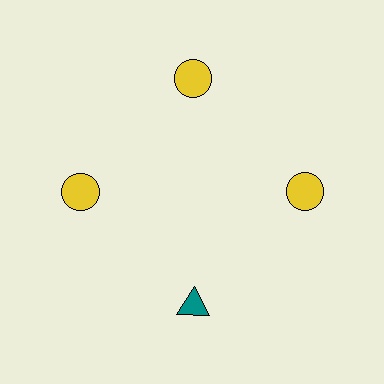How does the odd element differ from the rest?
It differs in both color (teal instead of yellow) and shape (triangle instead of circle).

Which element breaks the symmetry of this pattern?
The teal triangle at roughly the 6 o'clock position breaks the symmetry. All other shapes are yellow circles.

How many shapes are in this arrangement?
There are 4 shapes arranged in a ring pattern.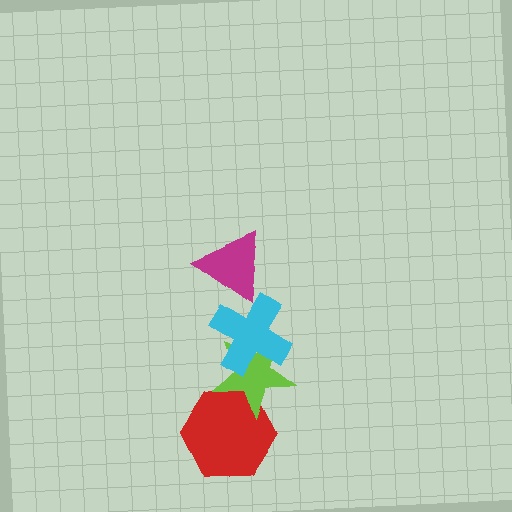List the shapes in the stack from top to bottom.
From top to bottom: the magenta triangle, the cyan cross, the lime star, the red hexagon.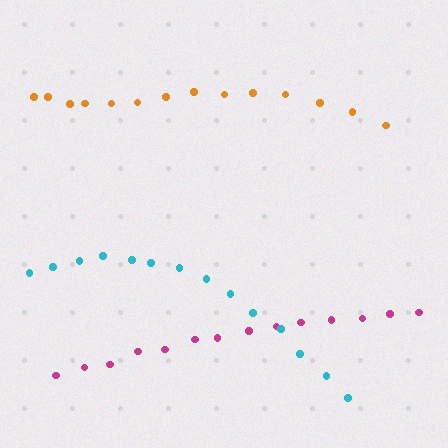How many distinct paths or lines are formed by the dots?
There are 3 distinct paths.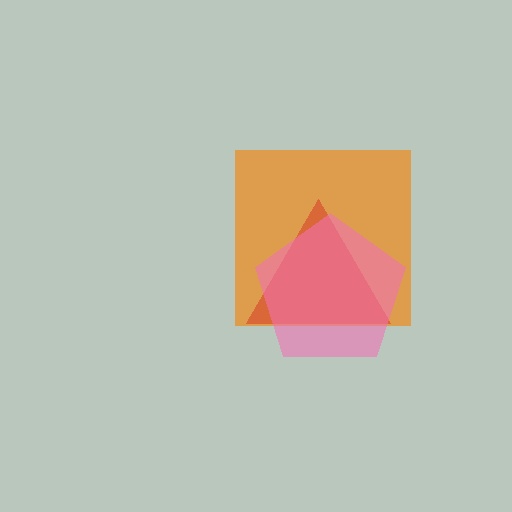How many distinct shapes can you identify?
There are 3 distinct shapes: an orange square, a red triangle, a pink pentagon.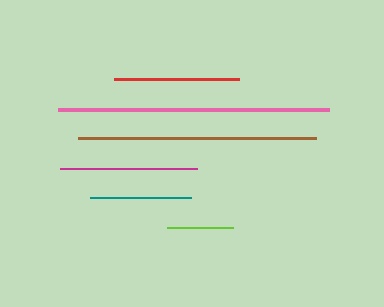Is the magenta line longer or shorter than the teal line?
The magenta line is longer than the teal line.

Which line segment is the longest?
The pink line is the longest at approximately 271 pixels.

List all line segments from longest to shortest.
From longest to shortest: pink, brown, magenta, red, teal, lime.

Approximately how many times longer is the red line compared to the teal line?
The red line is approximately 1.2 times the length of the teal line.